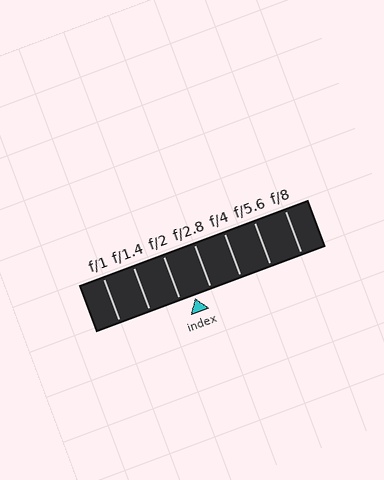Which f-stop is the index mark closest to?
The index mark is closest to f/2.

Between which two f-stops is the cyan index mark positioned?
The index mark is between f/2 and f/2.8.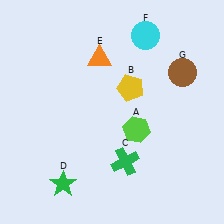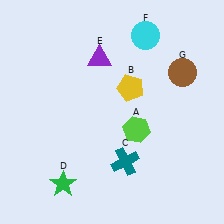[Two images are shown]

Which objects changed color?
C changed from green to teal. E changed from orange to purple.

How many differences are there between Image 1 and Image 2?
There are 2 differences between the two images.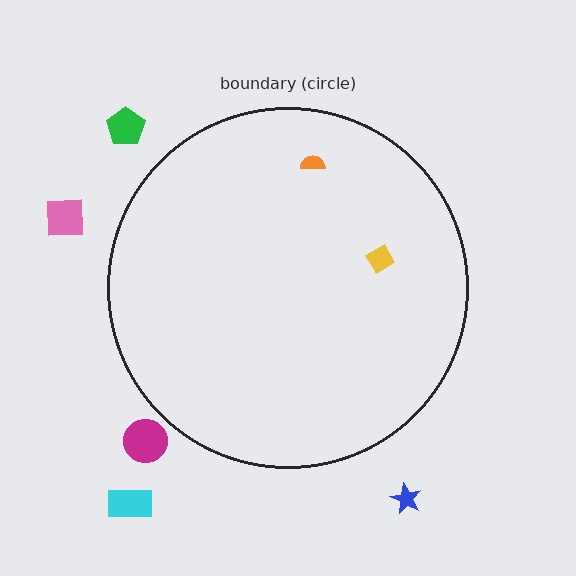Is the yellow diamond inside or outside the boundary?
Inside.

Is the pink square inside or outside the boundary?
Outside.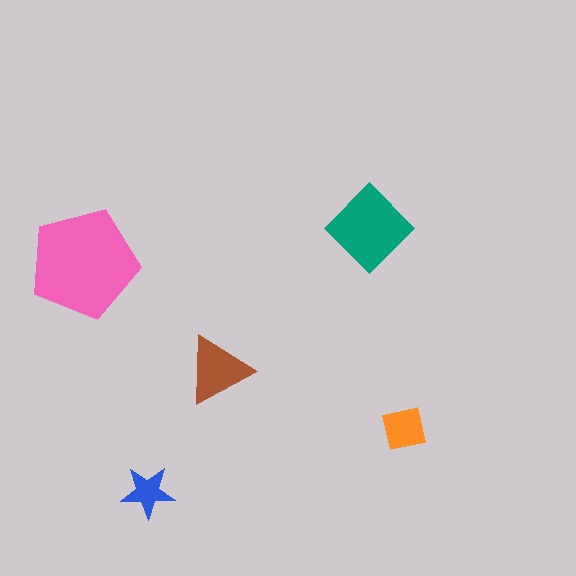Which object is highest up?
The teal diamond is topmost.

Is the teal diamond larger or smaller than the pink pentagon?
Smaller.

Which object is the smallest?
The blue star.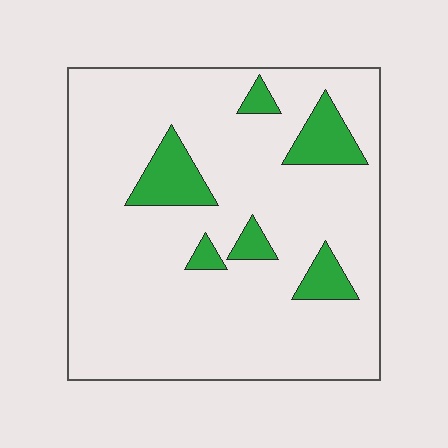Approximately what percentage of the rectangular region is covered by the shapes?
Approximately 15%.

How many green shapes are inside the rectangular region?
6.